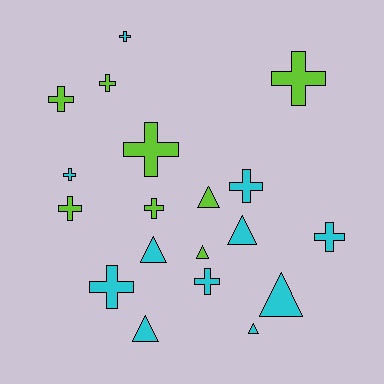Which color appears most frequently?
Cyan, with 11 objects.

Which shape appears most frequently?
Cross, with 12 objects.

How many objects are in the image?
There are 19 objects.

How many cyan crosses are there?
There are 6 cyan crosses.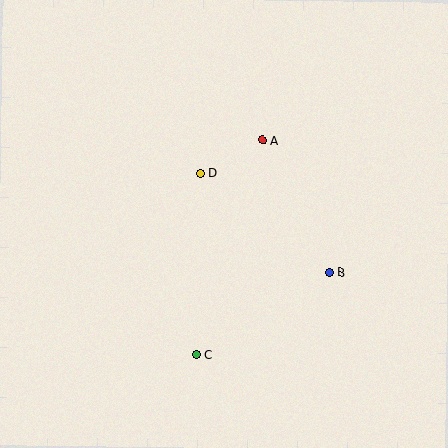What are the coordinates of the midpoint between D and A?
The midpoint between D and A is at (231, 156).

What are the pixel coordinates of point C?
Point C is at (196, 354).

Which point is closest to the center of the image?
Point D at (200, 173) is closest to the center.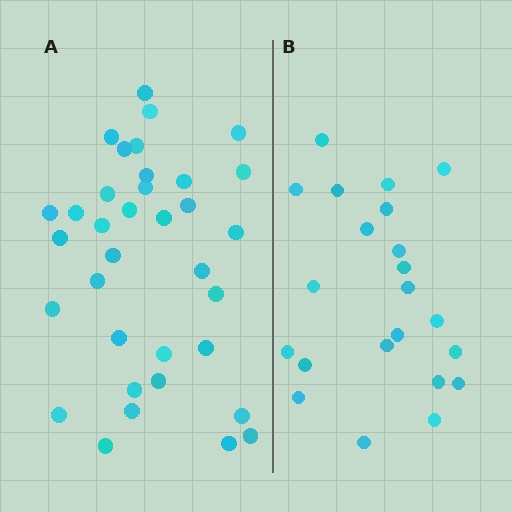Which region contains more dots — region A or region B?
Region A (the left region) has more dots.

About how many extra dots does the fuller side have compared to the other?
Region A has approximately 15 more dots than region B.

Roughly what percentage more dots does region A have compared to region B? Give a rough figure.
About 60% more.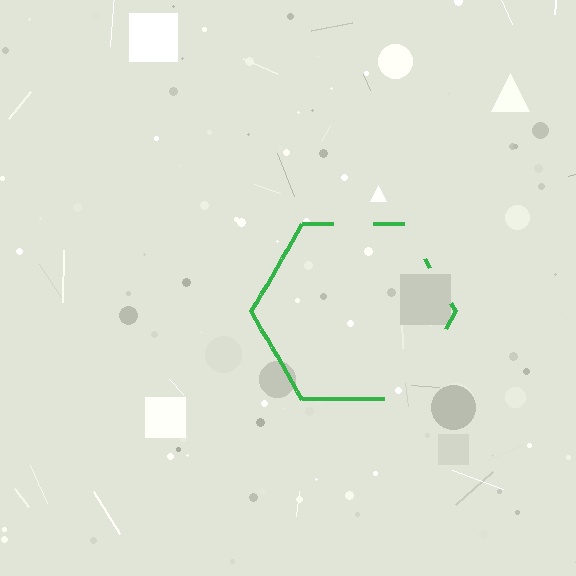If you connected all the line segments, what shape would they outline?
They would outline a hexagon.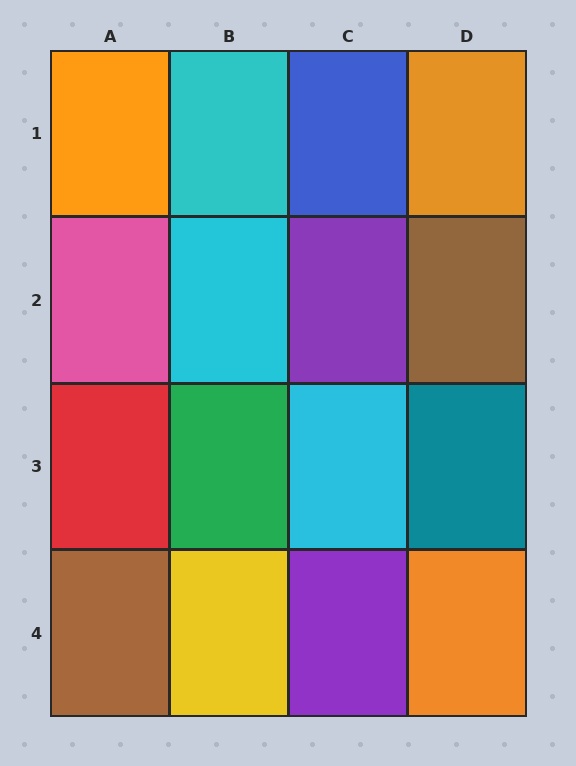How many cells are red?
1 cell is red.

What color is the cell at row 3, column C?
Cyan.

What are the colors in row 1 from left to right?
Orange, cyan, blue, orange.